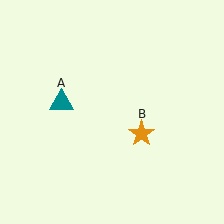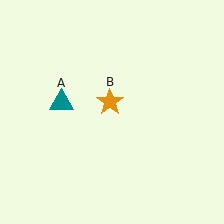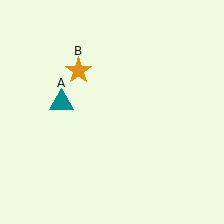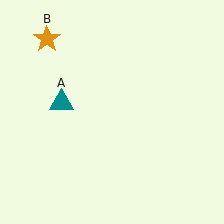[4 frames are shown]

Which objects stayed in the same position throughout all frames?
Teal triangle (object A) remained stationary.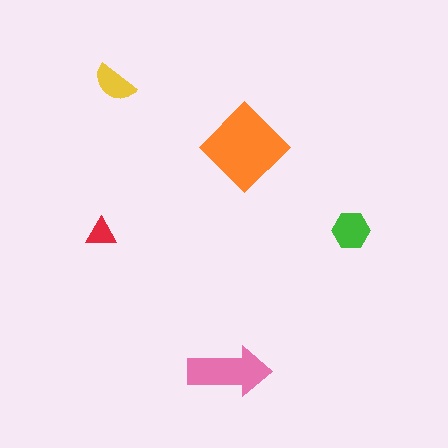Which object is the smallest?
The red triangle.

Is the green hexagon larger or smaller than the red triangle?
Larger.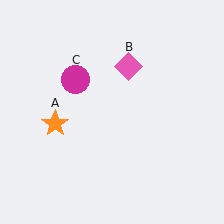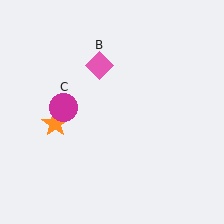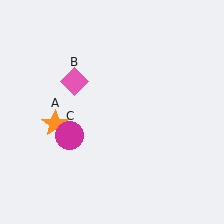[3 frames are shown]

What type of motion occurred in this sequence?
The pink diamond (object B), magenta circle (object C) rotated counterclockwise around the center of the scene.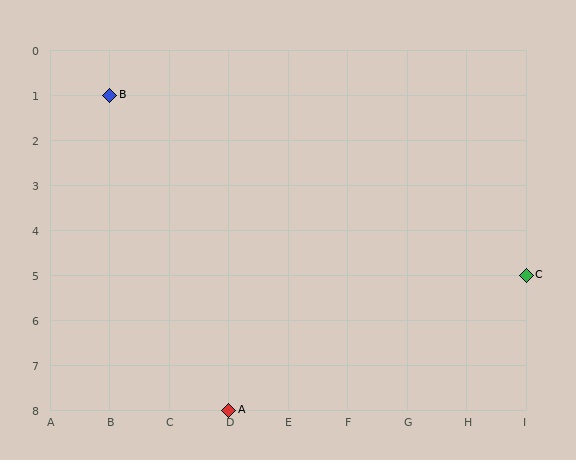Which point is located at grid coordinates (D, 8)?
Point A is at (D, 8).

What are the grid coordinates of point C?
Point C is at grid coordinates (I, 5).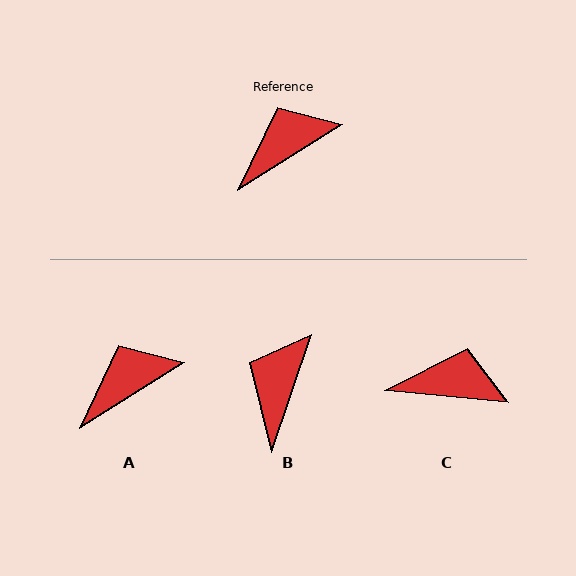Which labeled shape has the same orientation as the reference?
A.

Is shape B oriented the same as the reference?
No, it is off by about 39 degrees.